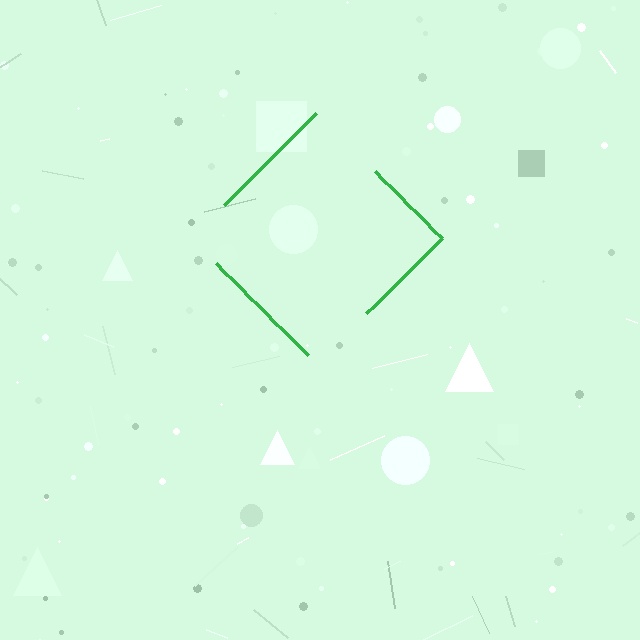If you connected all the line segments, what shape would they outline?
They would outline a diamond.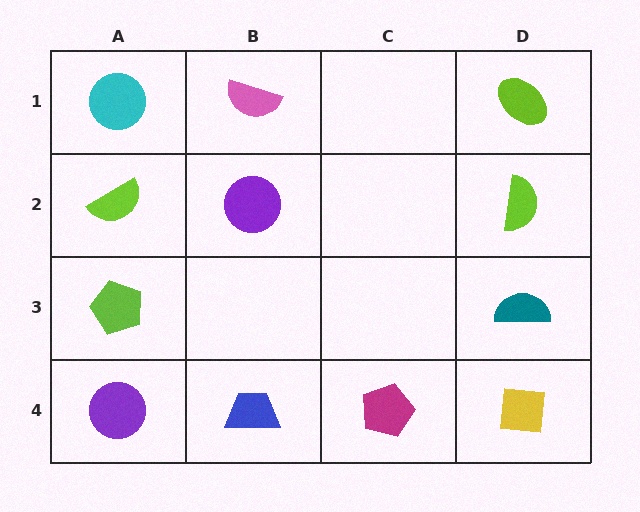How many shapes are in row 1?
3 shapes.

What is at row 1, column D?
A lime ellipse.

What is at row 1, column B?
A pink semicircle.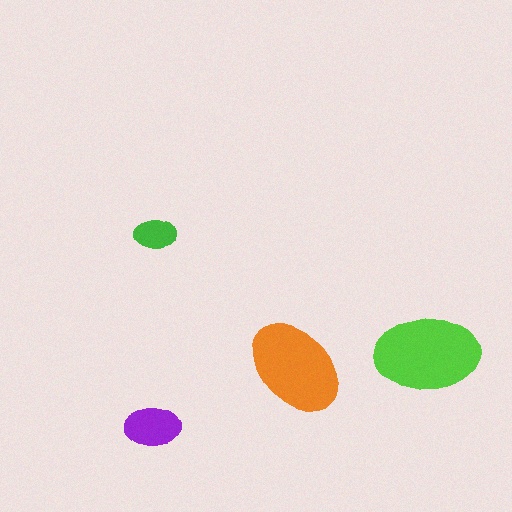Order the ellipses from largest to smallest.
the lime one, the orange one, the purple one, the green one.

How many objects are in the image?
There are 4 objects in the image.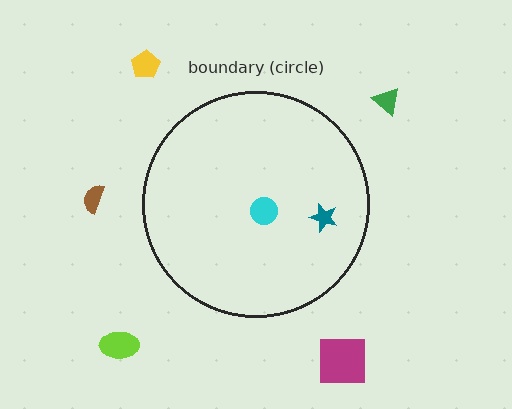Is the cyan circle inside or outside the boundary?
Inside.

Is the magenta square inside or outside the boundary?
Outside.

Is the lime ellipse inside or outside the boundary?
Outside.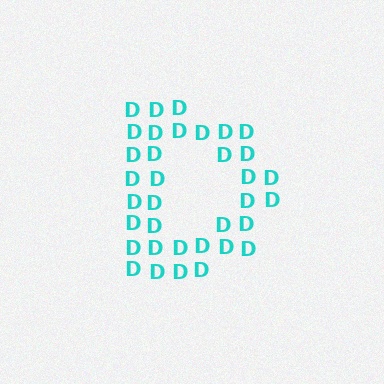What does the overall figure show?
The overall figure shows the letter D.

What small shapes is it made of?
It is made of small letter D's.